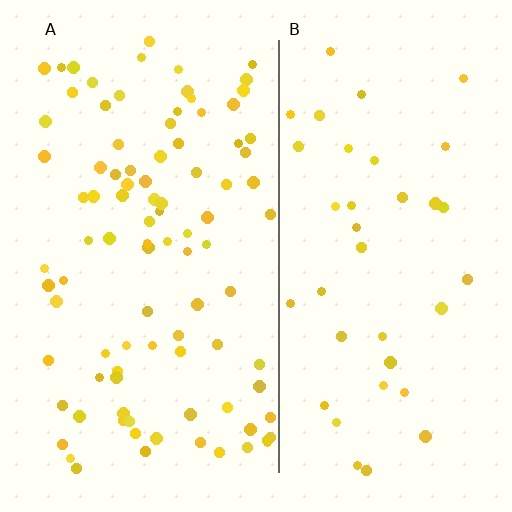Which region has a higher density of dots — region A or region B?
A (the left).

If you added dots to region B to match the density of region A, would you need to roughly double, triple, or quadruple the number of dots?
Approximately double.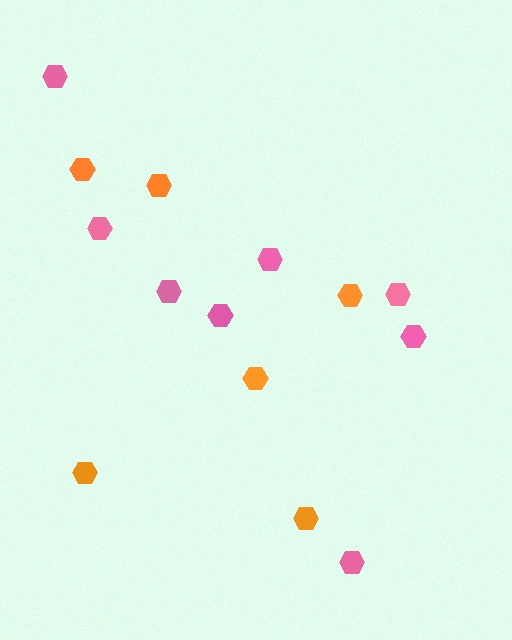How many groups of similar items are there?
There are 2 groups: one group of orange hexagons (6) and one group of pink hexagons (8).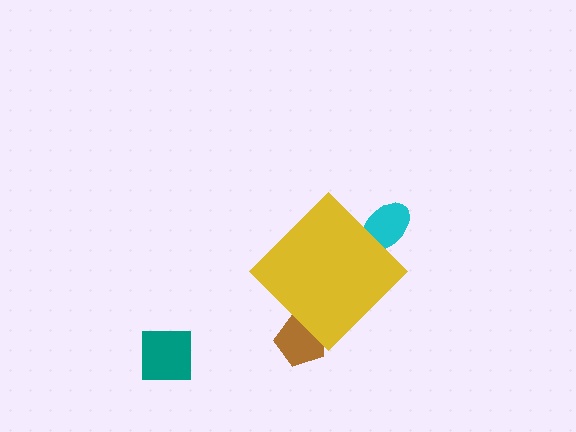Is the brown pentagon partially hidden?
Yes, the brown pentagon is partially hidden behind the yellow diamond.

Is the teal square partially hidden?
No, the teal square is fully visible.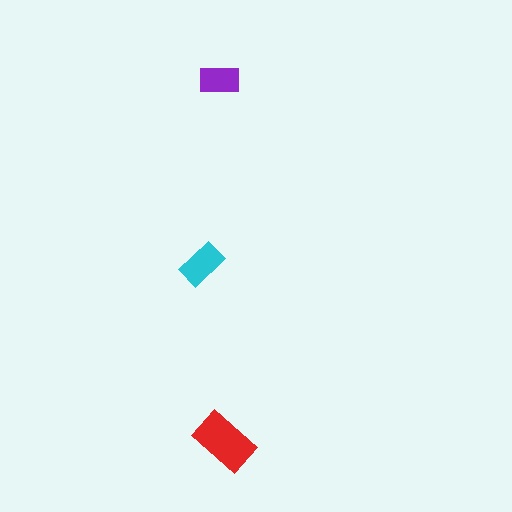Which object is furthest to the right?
The red rectangle is rightmost.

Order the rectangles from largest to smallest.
the red one, the cyan one, the purple one.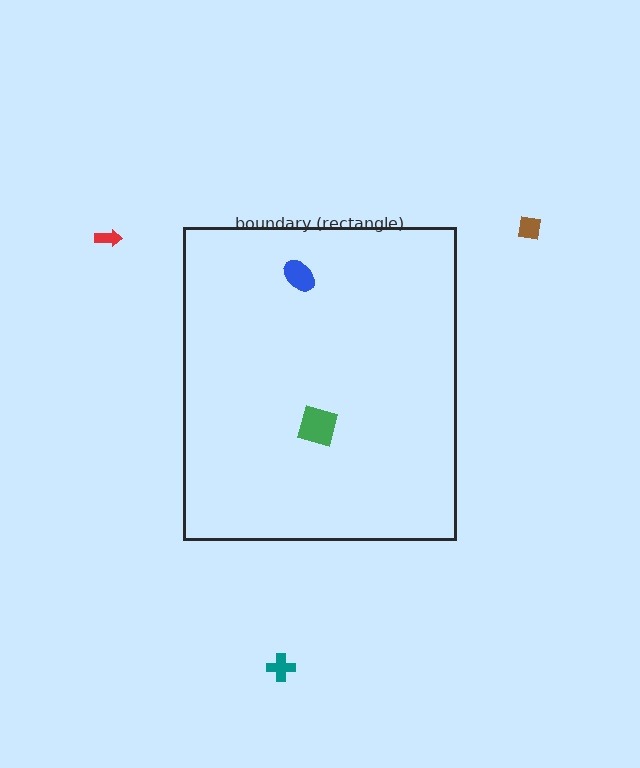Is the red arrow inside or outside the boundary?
Outside.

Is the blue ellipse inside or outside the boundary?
Inside.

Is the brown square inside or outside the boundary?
Outside.